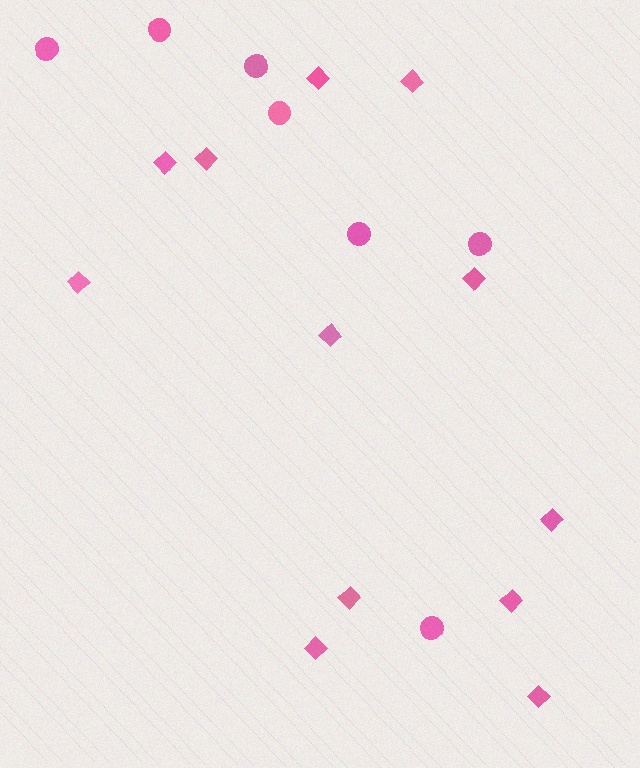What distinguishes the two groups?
There are 2 groups: one group of circles (7) and one group of diamonds (12).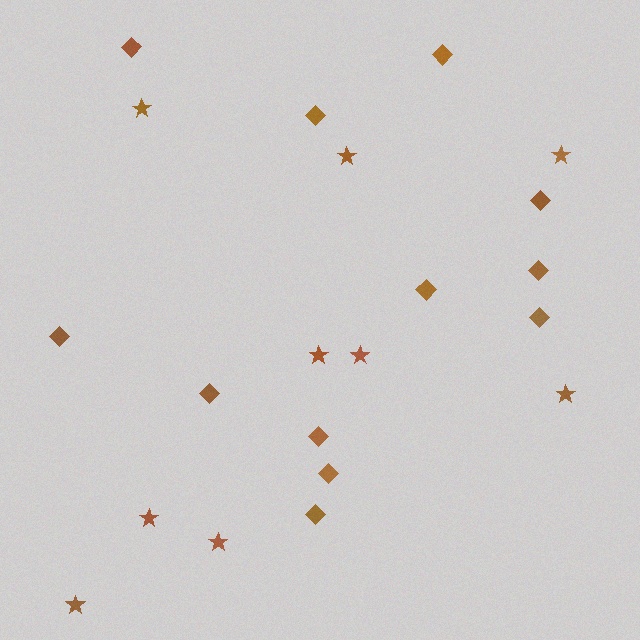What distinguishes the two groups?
There are 2 groups: one group of diamonds (12) and one group of stars (9).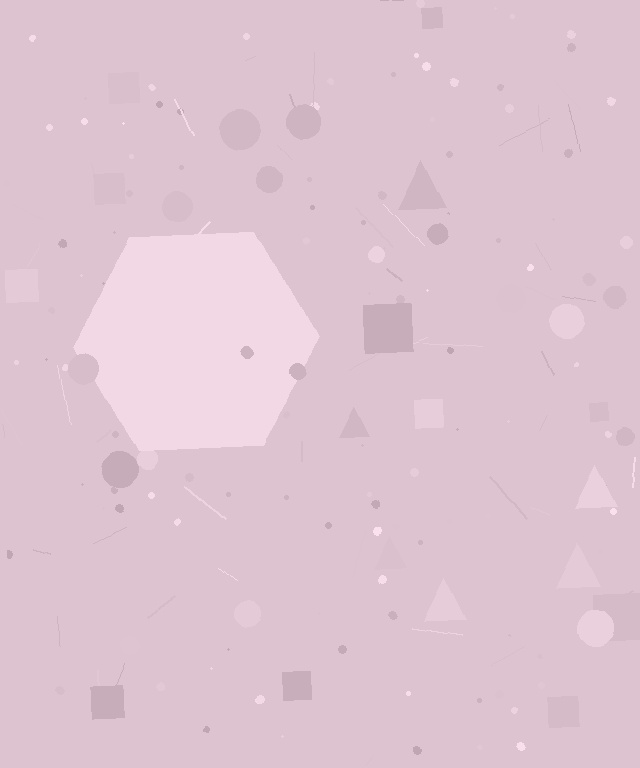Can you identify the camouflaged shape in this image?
The camouflaged shape is a hexagon.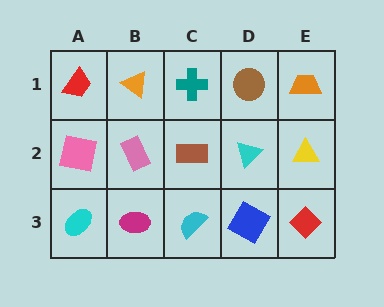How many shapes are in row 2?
5 shapes.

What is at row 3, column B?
A magenta ellipse.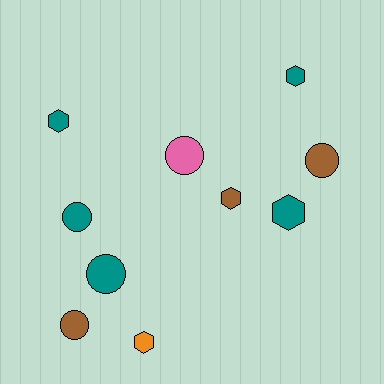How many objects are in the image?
There are 10 objects.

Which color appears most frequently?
Teal, with 5 objects.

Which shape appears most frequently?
Circle, with 5 objects.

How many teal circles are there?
There are 2 teal circles.